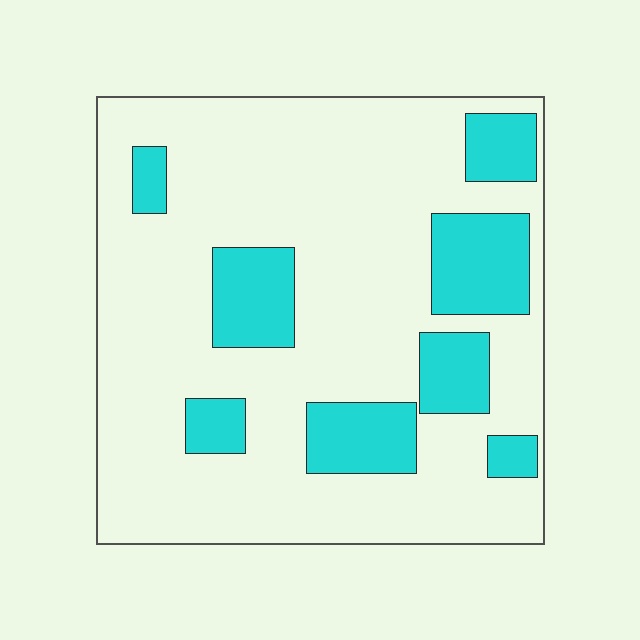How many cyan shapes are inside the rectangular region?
8.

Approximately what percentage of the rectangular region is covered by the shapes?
Approximately 20%.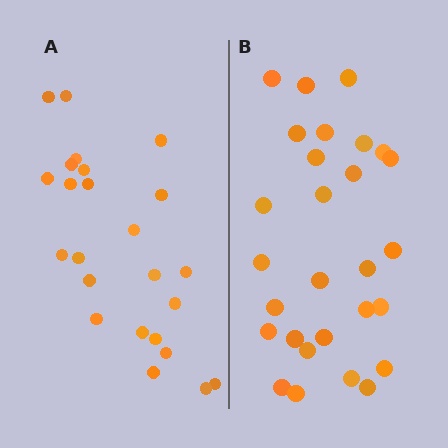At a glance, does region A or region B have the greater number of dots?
Region B (the right region) has more dots.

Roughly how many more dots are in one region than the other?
Region B has about 4 more dots than region A.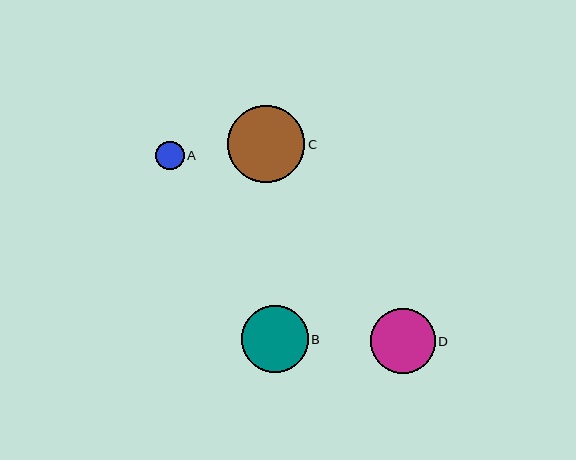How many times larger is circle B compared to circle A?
Circle B is approximately 2.4 times the size of circle A.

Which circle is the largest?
Circle C is the largest with a size of approximately 77 pixels.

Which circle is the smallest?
Circle A is the smallest with a size of approximately 28 pixels.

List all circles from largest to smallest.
From largest to smallest: C, B, D, A.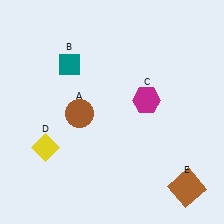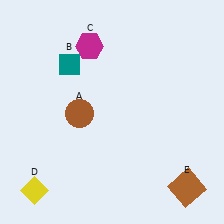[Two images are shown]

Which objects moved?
The objects that moved are: the magenta hexagon (C), the yellow diamond (D).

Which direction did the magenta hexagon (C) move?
The magenta hexagon (C) moved left.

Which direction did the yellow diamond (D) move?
The yellow diamond (D) moved down.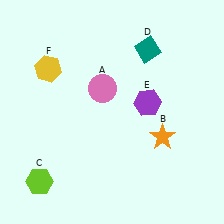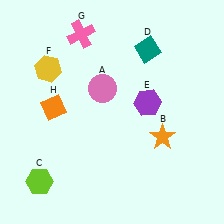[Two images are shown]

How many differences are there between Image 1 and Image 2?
There are 2 differences between the two images.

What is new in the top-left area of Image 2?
A pink cross (G) was added in the top-left area of Image 2.